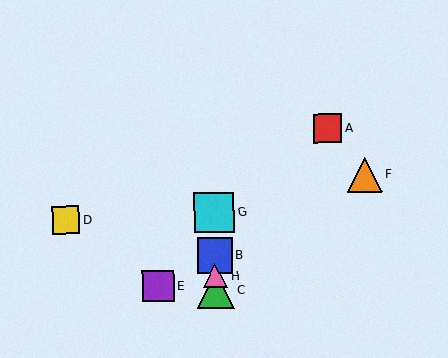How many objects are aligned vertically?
4 objects (B, C, G, H) are aligned vertically.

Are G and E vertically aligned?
No, G is at x≈214 and E is at x≈158.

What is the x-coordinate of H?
Object H is at x≈215.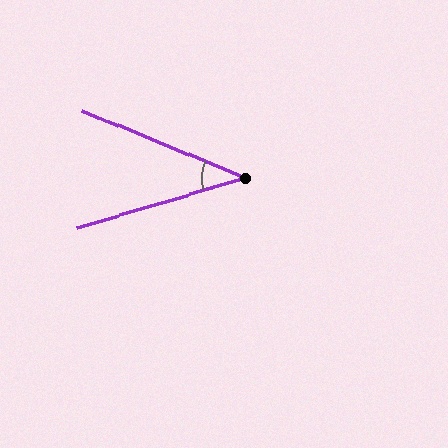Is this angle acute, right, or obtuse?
It is acute.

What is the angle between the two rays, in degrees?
Approximately 39 degrees.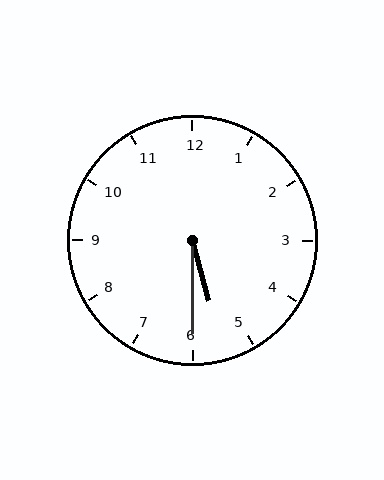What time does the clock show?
5:30.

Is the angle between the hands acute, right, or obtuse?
It is acute.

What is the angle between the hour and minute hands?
Approximately 15 degrees.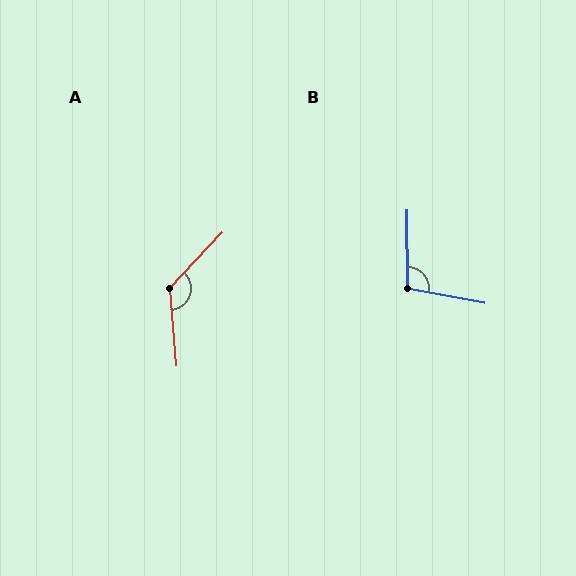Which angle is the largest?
A, at approximately 132 degrees.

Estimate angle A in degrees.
Approximately 132 degrees.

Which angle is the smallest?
B, at approximately 101 degrees.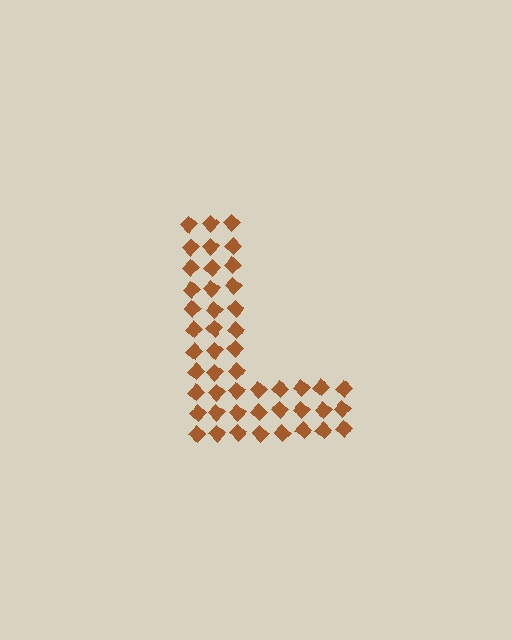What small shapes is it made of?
It is made of small diamonds.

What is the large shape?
The large shape is the letter L.